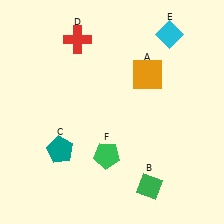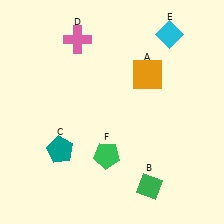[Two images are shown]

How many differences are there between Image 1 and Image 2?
There is 1 difference between the two images.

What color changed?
The cross (D) changed from red in Image 1 to pink in Image 2.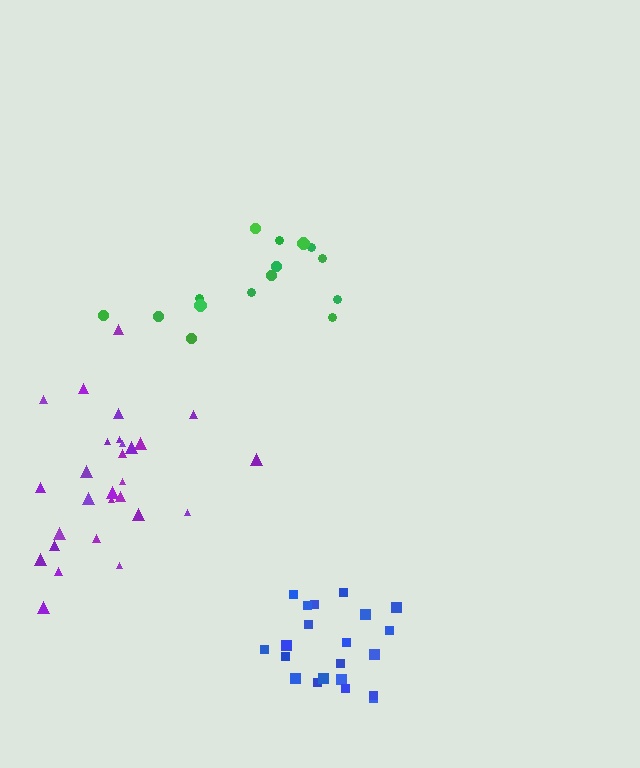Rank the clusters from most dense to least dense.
blue, purple, green.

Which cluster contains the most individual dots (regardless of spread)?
Purple (28).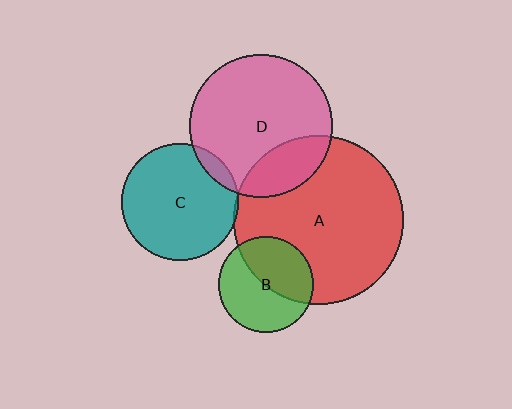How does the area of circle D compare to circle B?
Approximately 2.3 times.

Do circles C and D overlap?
Yes.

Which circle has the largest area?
Circle A (red).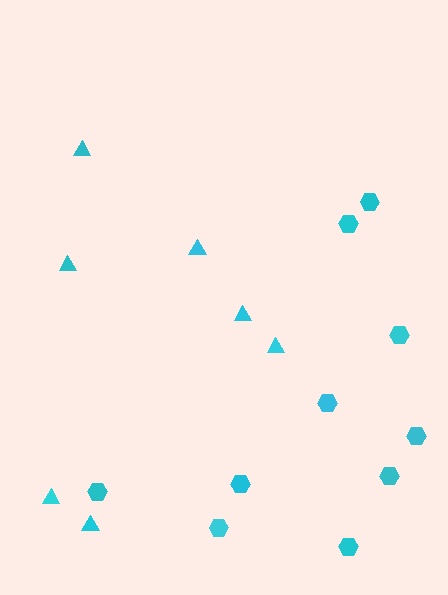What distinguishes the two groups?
There are 2 groups: one group of triangles (7) and one group of hexagons (10).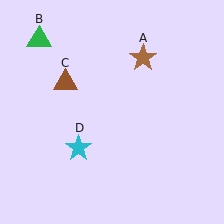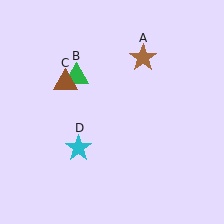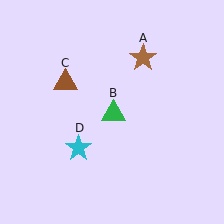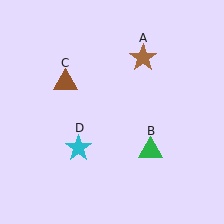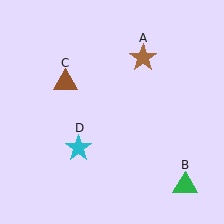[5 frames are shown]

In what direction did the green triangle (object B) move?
The green triangle (object B) moved down and to the right.